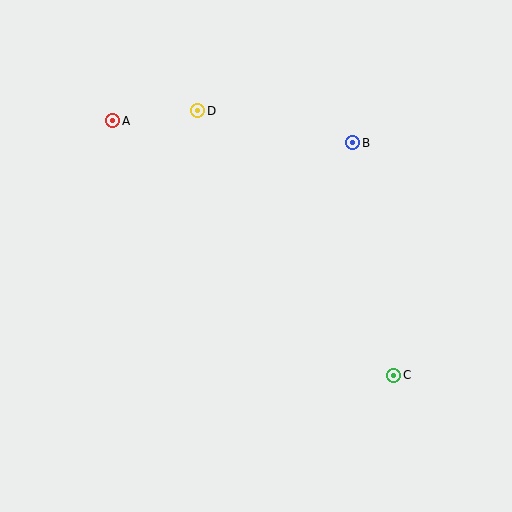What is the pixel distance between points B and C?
The distance between B and C is 236 pixels.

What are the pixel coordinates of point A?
Point A is at (113, 121).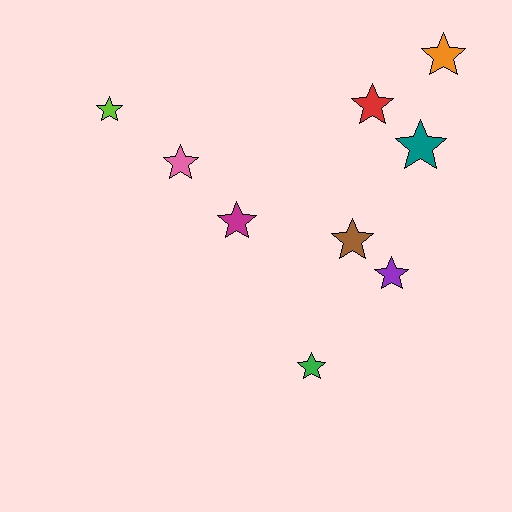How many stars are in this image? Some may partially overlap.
There are 9 stars.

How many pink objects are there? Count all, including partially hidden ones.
There is 1 pink object.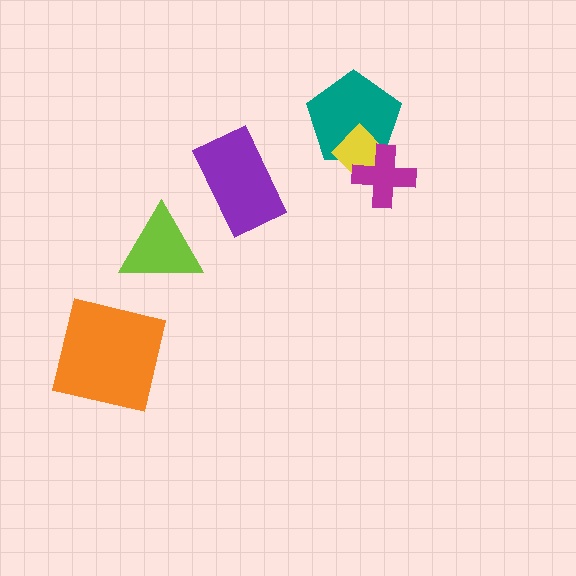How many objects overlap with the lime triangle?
0 objects overlap with the lime triangle.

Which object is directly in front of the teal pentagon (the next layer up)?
The yellow diamond is directly in front of the teal pentagon.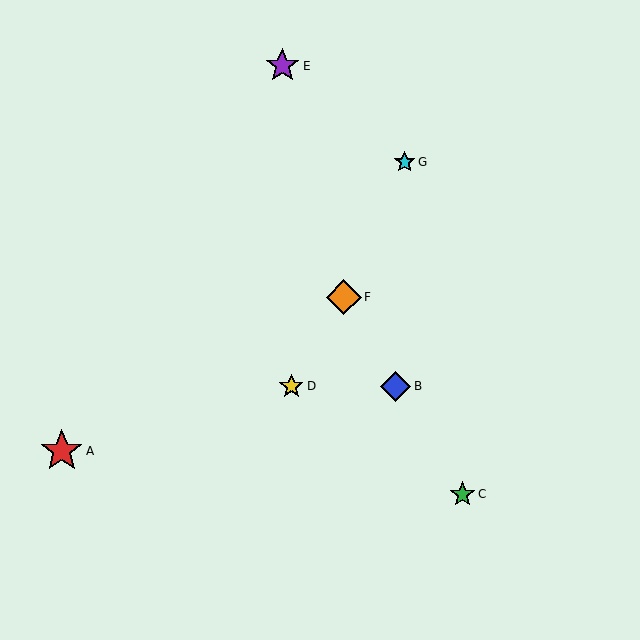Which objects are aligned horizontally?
Objects B, D are aligned horizontally.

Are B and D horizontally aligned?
Yes, both are at y≈386.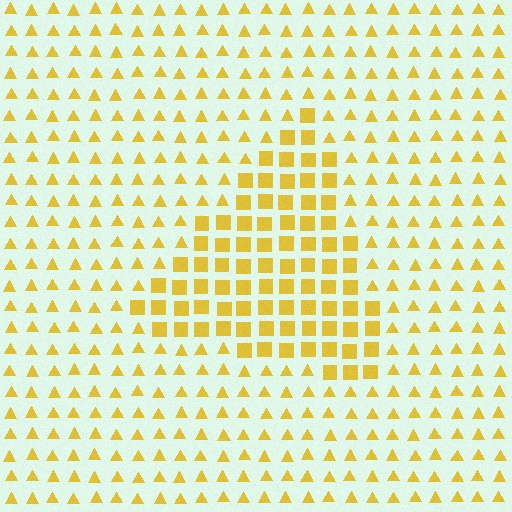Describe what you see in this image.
The image is filled with small yellow elements arranged in a uniform grid. A triangle-shaped region contains squares, while the surrounding area contains triangles. The boundary is defined purely by the change in element shape.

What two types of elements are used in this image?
The image uses squares inside the triangle region and triangles outside it.